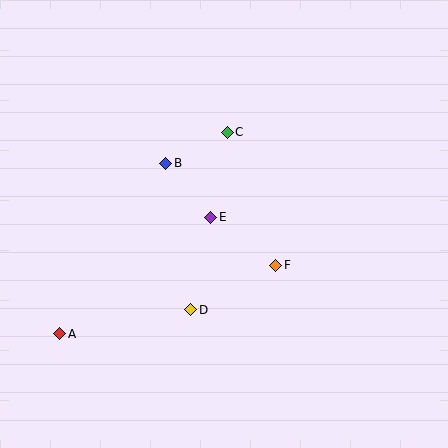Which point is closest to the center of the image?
Point E at (211, 217) is closest to the center.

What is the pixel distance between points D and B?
The distance between D and B is 148 pixels.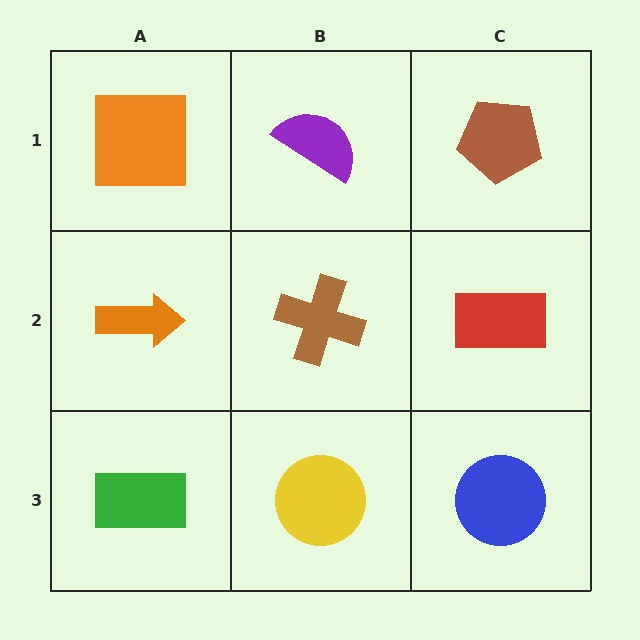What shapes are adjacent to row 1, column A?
An orange arrow (row 2, column A), a purple semicircle (row 1, column B).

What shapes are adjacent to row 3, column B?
A brown cross (row 2, column B), a green rectangle (row 3, column A), a blue circle (row 3, column C).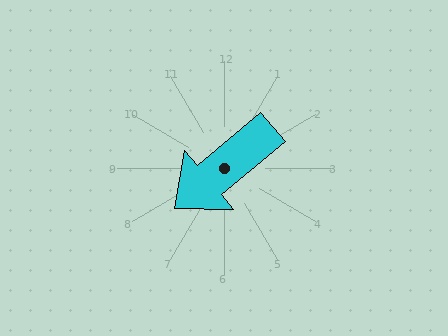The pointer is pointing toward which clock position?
Roughly 8 o'clock.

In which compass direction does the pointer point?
Southwest.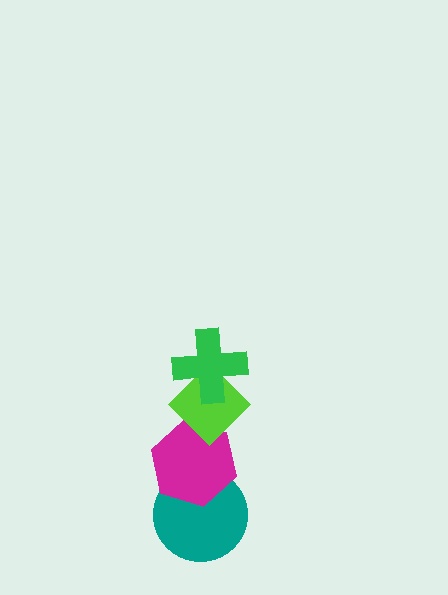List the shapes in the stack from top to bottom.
From top to bottom: the green cross, the lime diamond, the magenta hexagon, the teal circle.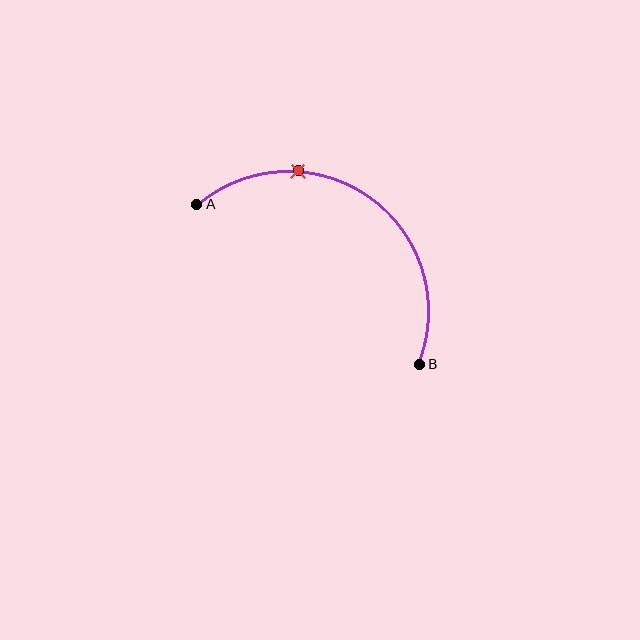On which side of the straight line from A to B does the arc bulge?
The arc bulges above and to the right of the straight line connecting A and B.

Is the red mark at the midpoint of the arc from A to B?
No. The red mark lies on the arc but is closer to endpoint A. The arc midpoint would be at the point on the curve equidistant along the arc from both A and B.